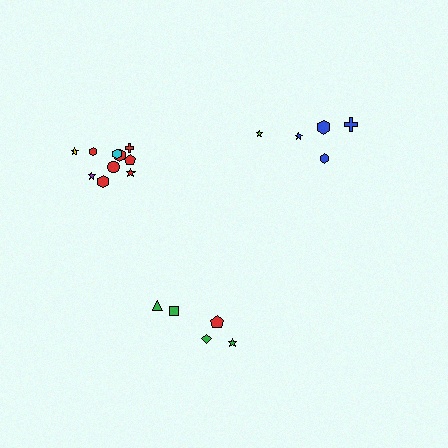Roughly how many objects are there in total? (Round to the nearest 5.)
Roughly 20 objects in total.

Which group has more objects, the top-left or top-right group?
The top-left group.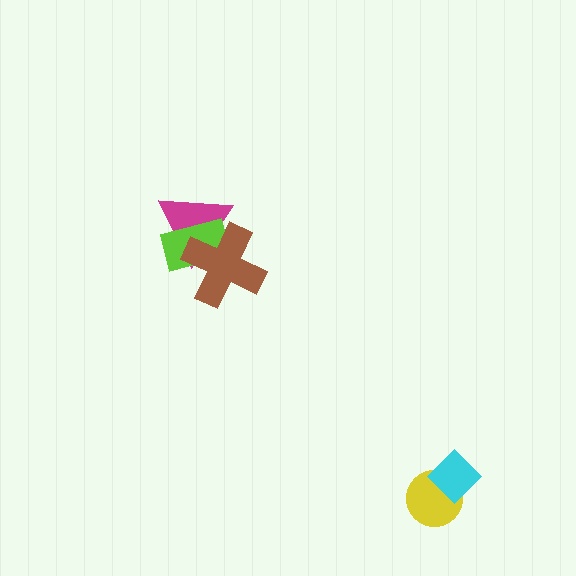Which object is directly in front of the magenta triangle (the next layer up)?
The lime rectangle is directly in front of the magenta triangle.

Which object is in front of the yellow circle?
The cyan diamond is in front of the yellow circle.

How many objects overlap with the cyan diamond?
1 object overlaps with the cyan diamond.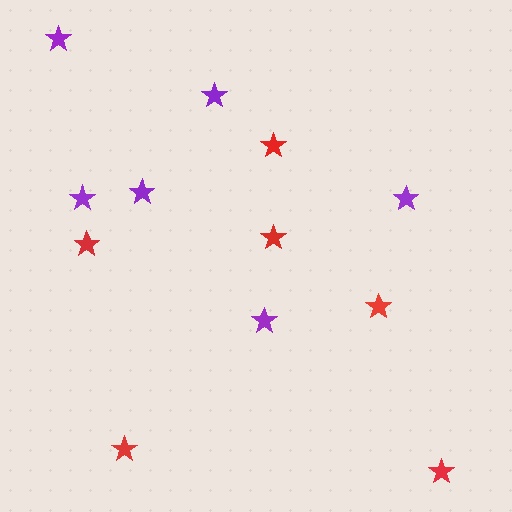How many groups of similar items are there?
There are 2 groups: one group of red stars (6) and one group of purple stars (6).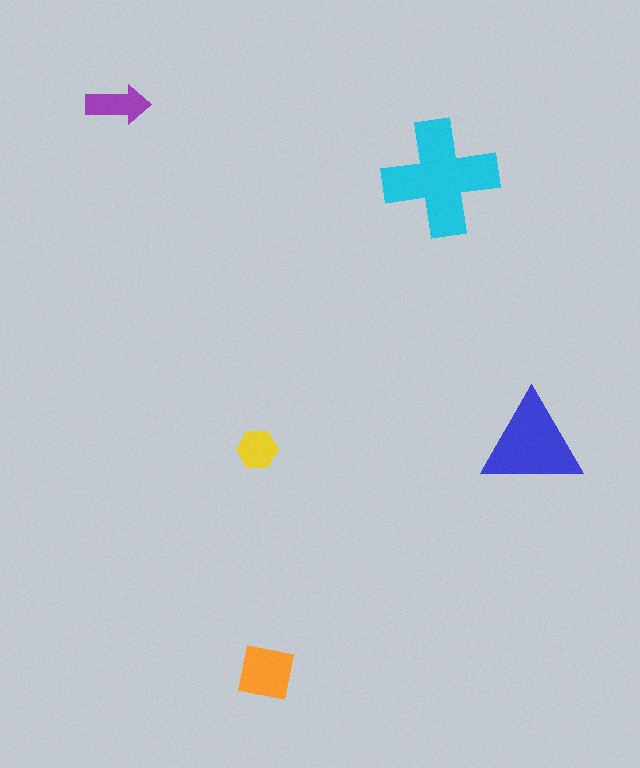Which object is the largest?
The cyan cross.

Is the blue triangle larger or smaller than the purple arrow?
Larger.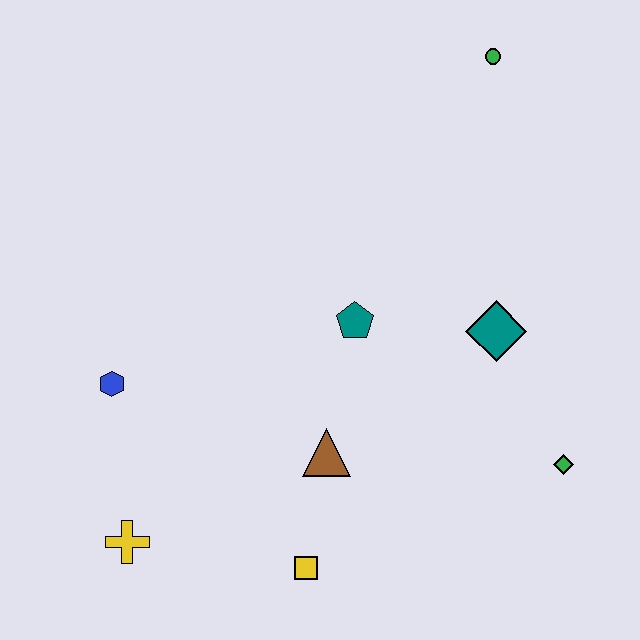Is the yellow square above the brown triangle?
No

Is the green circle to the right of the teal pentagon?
Yes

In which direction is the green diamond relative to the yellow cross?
The green diamond is to the right of the yellow cross.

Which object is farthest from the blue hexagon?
The green circle is farthest from the blue hexagon.